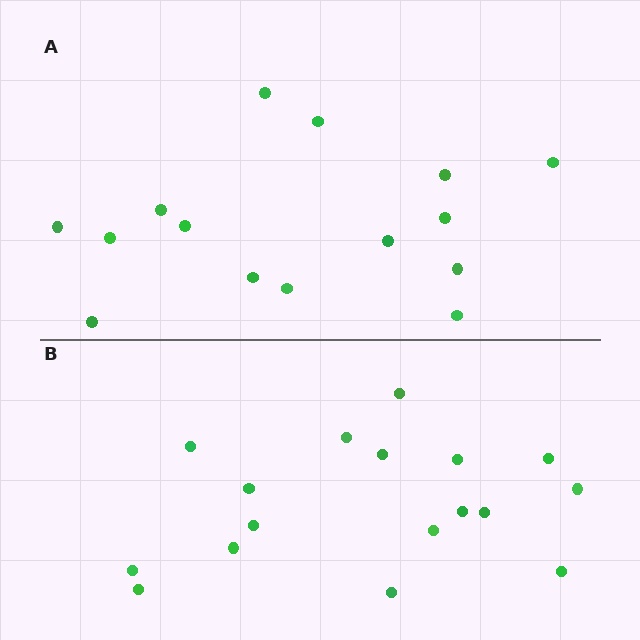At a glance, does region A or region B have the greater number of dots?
Region B (the bottom region) has more dots.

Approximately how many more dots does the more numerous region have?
Region B has just a few more — roughly 2 or 3 more dots than region A.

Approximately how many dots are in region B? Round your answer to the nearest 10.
About 20 dots. (The exact count is 17, which rounds to 20.)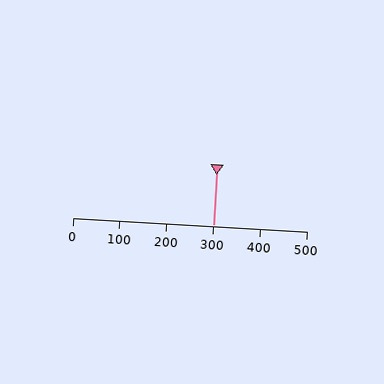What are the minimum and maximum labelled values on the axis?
The axis runs from 0 to 500.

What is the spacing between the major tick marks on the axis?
The major ticks are spaced 100 apart.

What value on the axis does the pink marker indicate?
The marker indicates approximately 300.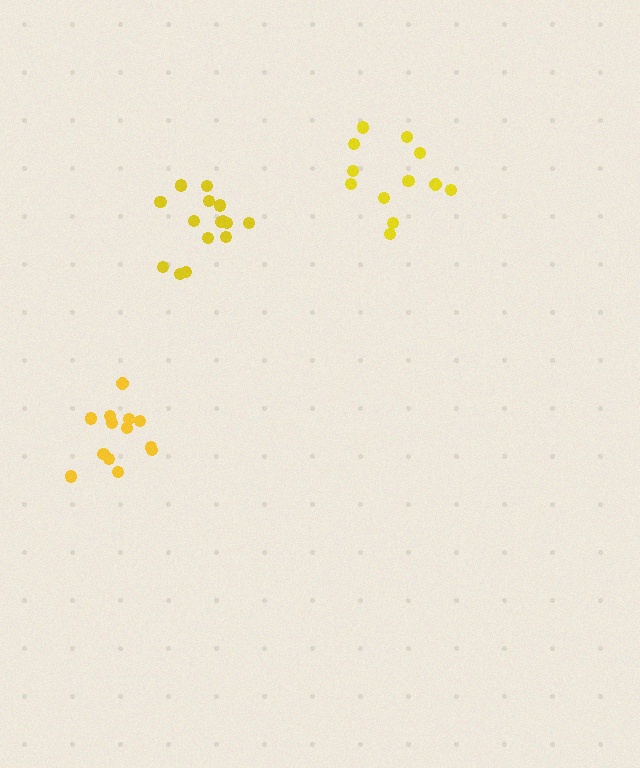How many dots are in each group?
Group 1: 13 dots, Group 2: 12 dots, Group 3: 15 dots (40 total).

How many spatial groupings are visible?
There are 3 spatial groupings.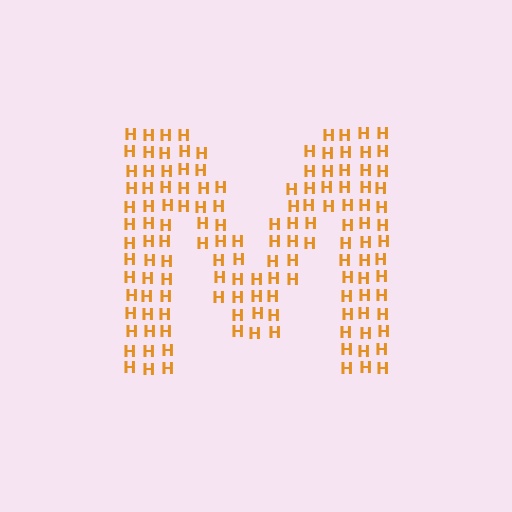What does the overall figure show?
The overall figure shows the letter M.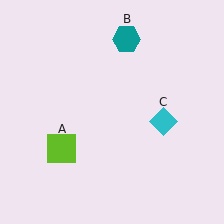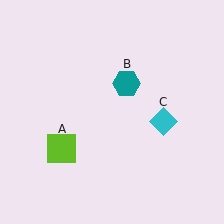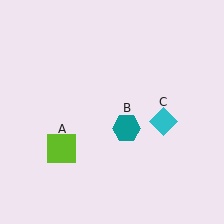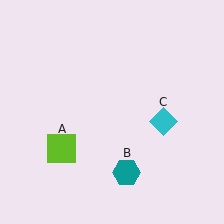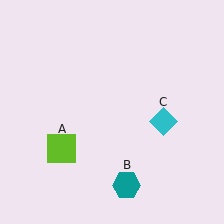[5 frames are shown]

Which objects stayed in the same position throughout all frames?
Lime square (object A) and cyan diamond (object C) remained stationary.